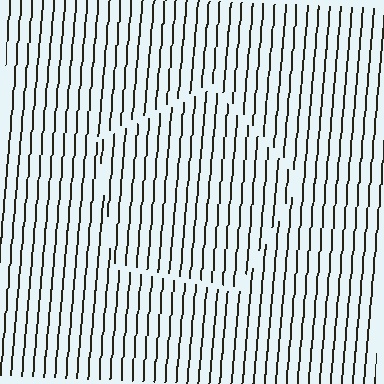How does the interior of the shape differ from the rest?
The interior of the shape contains the same grating, shifted by half a period — the contour is defined by the phase discontinuity where line-ends from the inner and outer gratings abut.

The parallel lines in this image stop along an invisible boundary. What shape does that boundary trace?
An illusory pentagon. The interior of the shape contains the same grating, shifted by half a period — the contour is defined by the phase discontinuity where line-ends from the inner and outer gratings abut.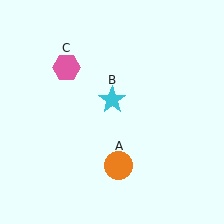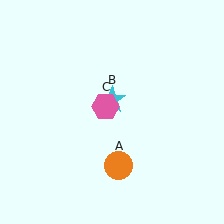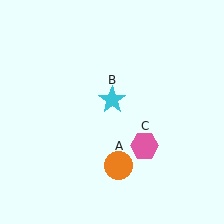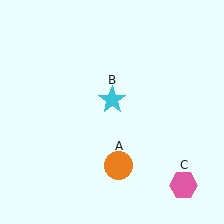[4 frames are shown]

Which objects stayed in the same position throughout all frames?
Orange circle (object A) and cyan star (object B) remained stationary.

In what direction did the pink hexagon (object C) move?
The pink hexagon (object C) moved down and to the right.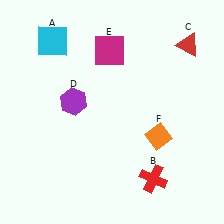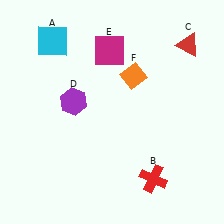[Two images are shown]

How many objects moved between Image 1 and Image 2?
1 object moved between the two images.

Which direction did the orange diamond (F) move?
The orange diamond (F) moved up.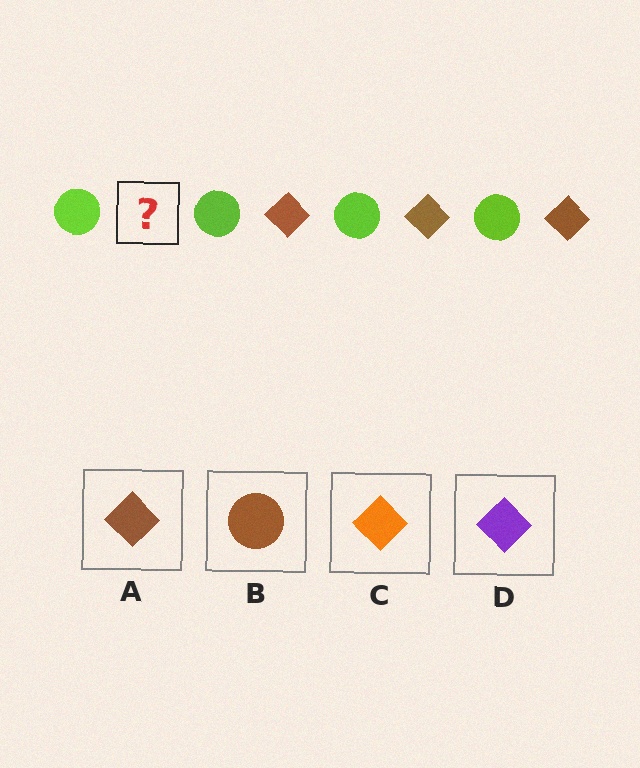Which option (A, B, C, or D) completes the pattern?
A.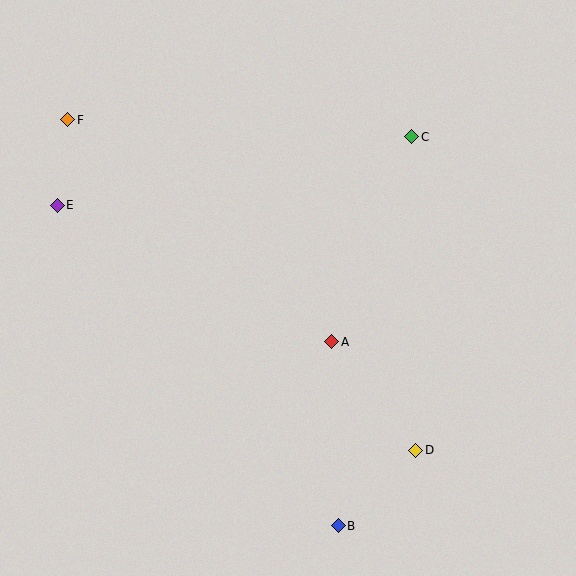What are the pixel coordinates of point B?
Point B is at (338, 526).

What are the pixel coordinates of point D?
Point D is at (416, 450).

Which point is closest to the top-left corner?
Point F is closest to the top-left corner.